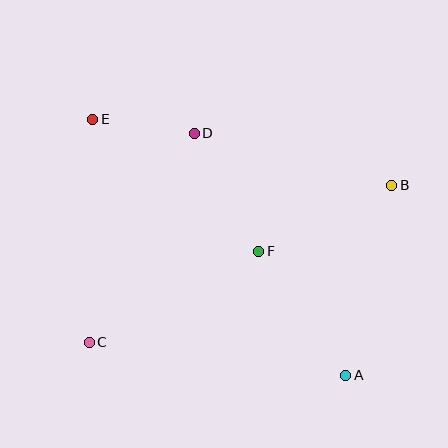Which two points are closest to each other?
Points D and E are closest to each other.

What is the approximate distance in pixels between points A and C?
The distance between A and C is approximately 259 pixels.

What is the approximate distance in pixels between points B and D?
The distance between B and D is approximately 204 pixels.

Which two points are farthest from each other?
Points A and E are farthest from each other.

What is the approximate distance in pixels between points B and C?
The distance between B and C is approximately 341 pixels.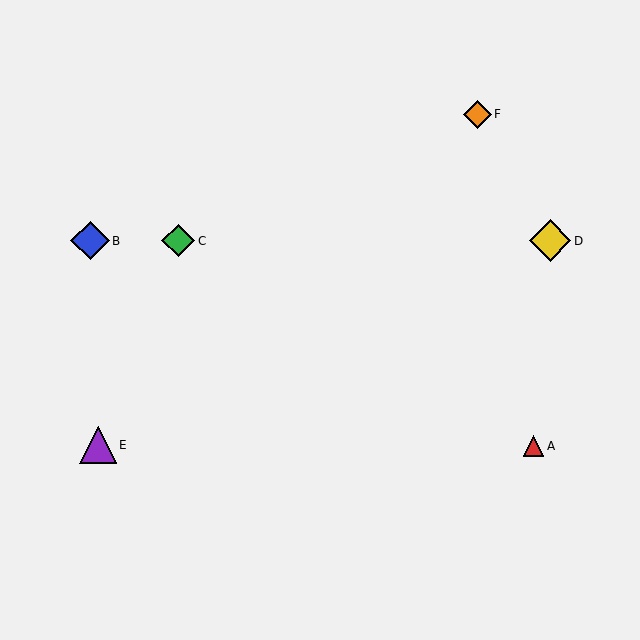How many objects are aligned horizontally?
3 objects (B, C, D) are aligned horizontally.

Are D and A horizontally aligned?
No, D is at y≈241 and A is at y≈446.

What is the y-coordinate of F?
Object F is at y≈114.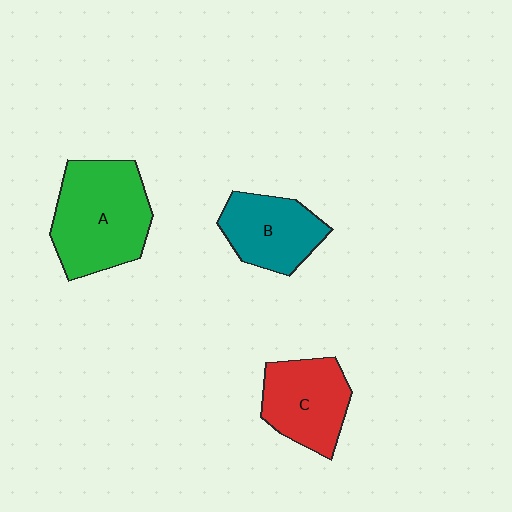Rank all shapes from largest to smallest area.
From largest to smallest: A (green), C (red), B (teal).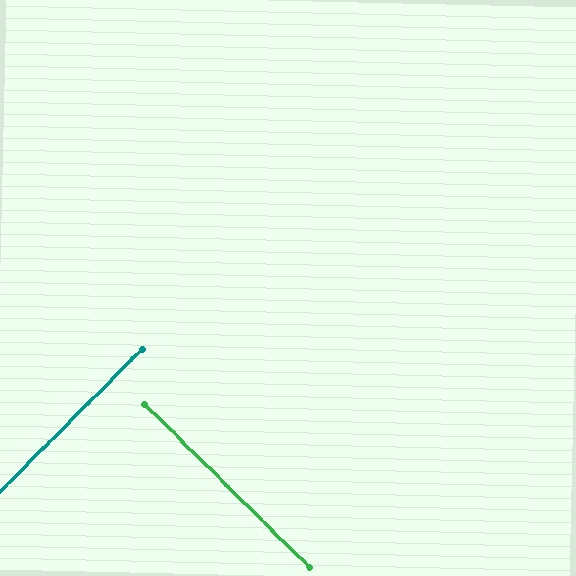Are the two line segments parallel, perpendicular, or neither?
Perpendicular — they meet at approximately 90°.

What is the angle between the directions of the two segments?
Approximately 90 degrees.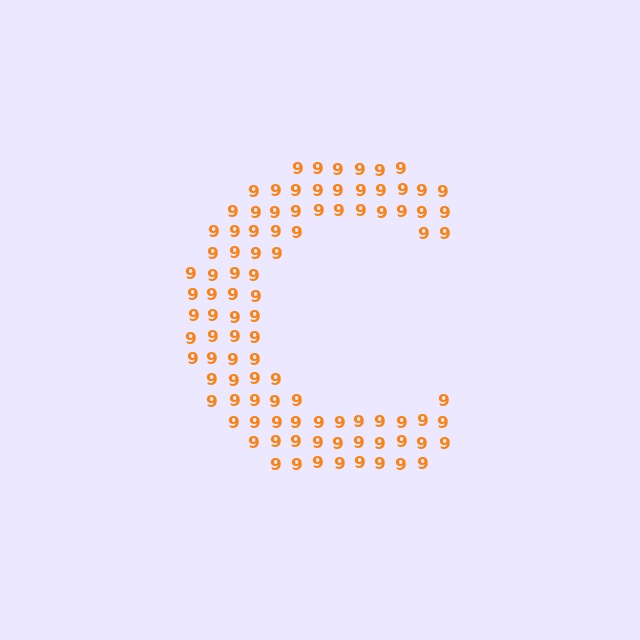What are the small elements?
The small elements are digit 9's.